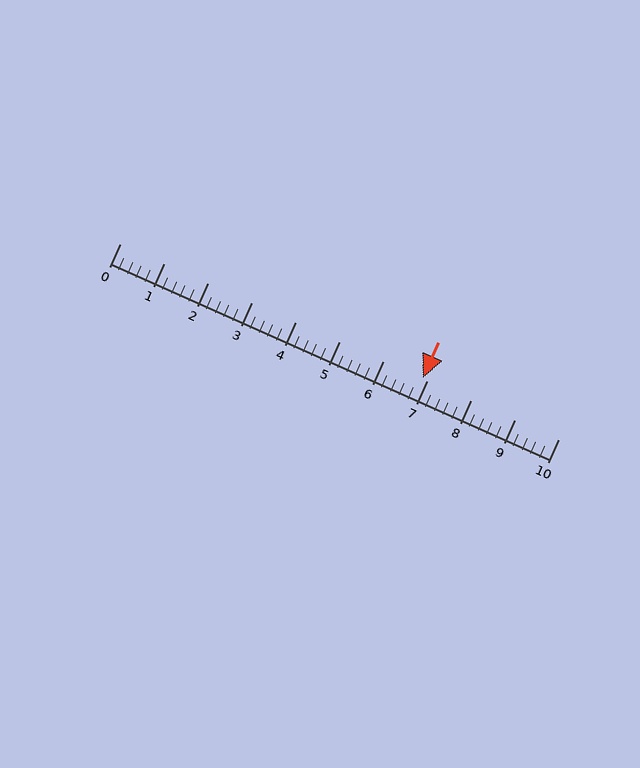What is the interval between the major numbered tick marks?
The major tick marks are spaced 1 units apart.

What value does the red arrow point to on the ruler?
The red arrow points to approximately 6.9.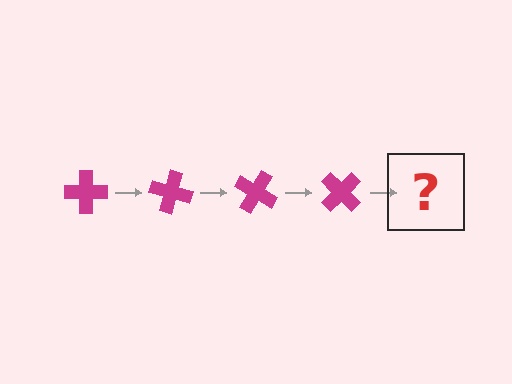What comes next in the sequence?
The next element should be a magenta cross rotated 60 degrees.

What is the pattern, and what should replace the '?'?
The pattern is that the cross rotates 15 degrees each step. The '?' should be a magenta cross rotated 60 degrees.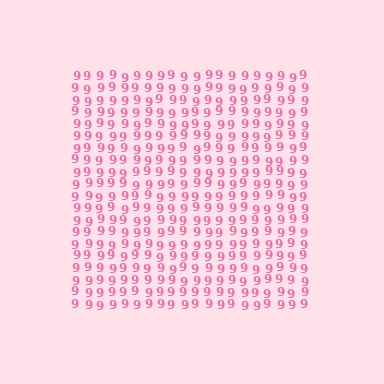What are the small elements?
The small elements are digit 9's.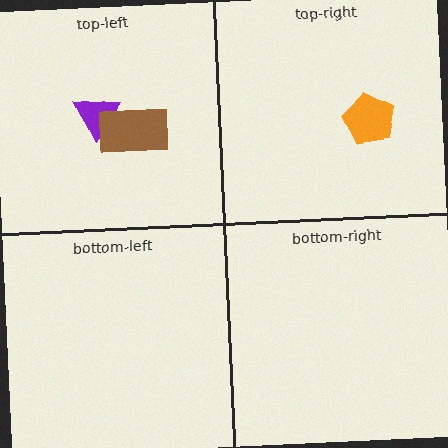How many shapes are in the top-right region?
1.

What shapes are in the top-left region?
The purple triangle, the brown rectangle.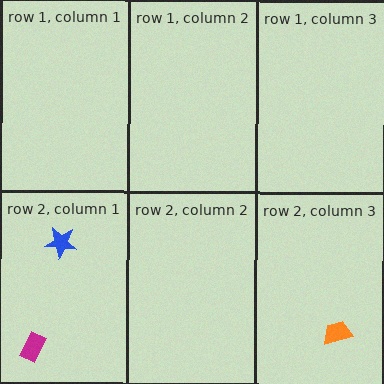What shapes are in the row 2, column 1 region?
The magenta rectangle, the blue star.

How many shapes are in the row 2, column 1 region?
2.